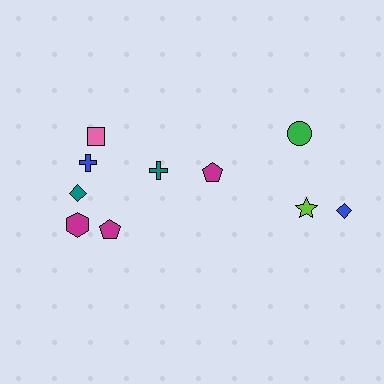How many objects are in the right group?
There are 4 objects.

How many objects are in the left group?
There are 6 objects.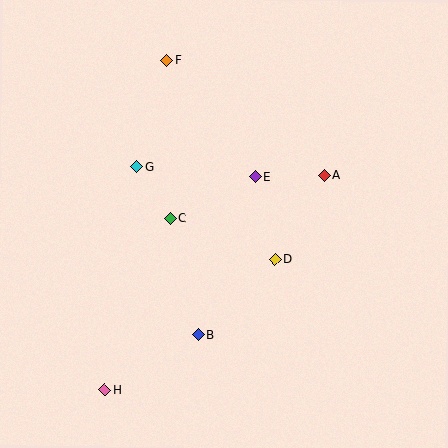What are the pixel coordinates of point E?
Point E is at (255, 176).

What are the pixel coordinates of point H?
Point H is at (105, 390).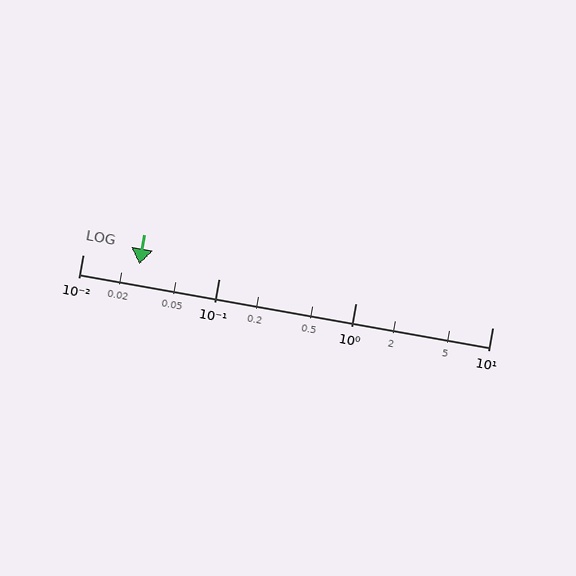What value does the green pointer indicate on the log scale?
The pointer indicates approximately 0.026.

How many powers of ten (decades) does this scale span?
The scale spans 3 decades, from 0.01 to 10.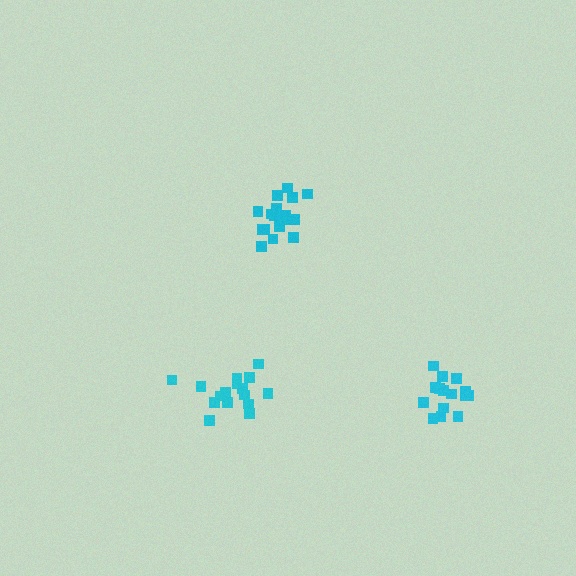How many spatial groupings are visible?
There are 3 spatial groupings.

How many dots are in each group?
Group 1: 16 dots, Group 2: 20 dots, Group 3: 16 dots (52 total).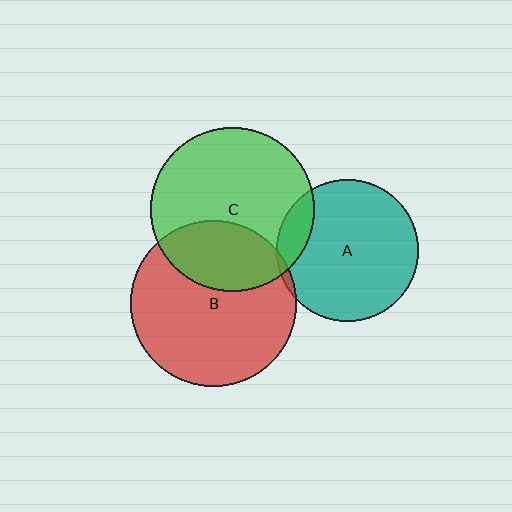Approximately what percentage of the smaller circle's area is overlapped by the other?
Approximately 5%.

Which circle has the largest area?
Circle B (red).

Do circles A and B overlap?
Yes.